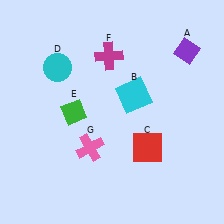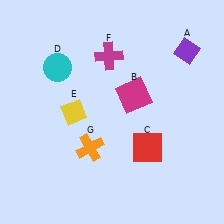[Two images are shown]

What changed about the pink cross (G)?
In Image 1, G is pink. In Image 2, it changed to orange.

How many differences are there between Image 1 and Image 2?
There are 3 differences between the two images.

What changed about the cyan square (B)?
In Image 1, B is cyan. In Image 2, it changed to magenta.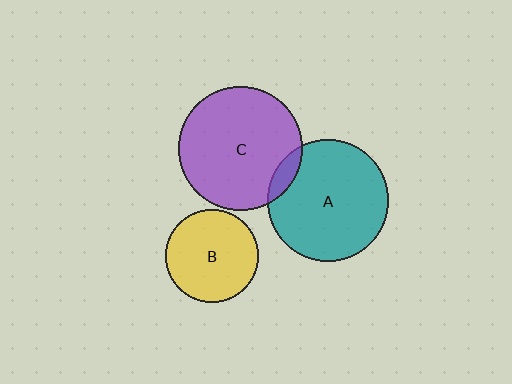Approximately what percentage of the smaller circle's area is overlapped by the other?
Approximately 10%.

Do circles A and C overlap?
Yes.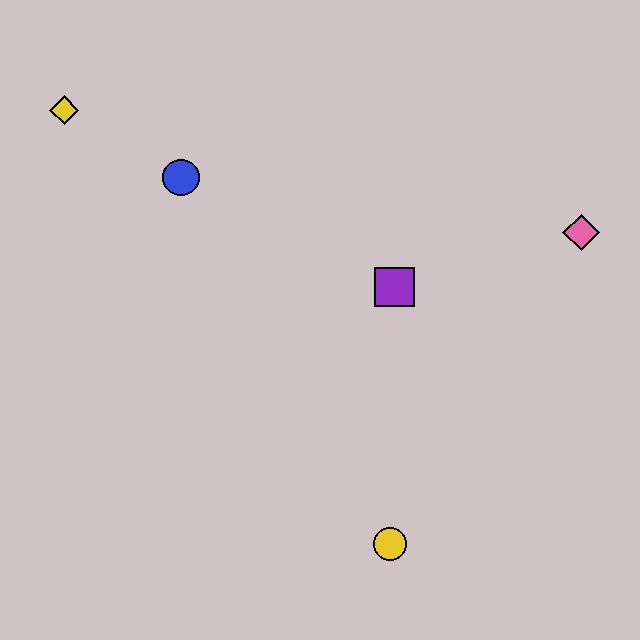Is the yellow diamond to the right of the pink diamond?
No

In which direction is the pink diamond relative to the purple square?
The pink diamond is to the right of the purple square.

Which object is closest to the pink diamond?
The purple square is closest to the pink diamond.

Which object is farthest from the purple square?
The yellow diamond is farthest from the purple square.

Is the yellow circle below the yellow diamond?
Yes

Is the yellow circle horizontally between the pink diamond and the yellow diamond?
Yes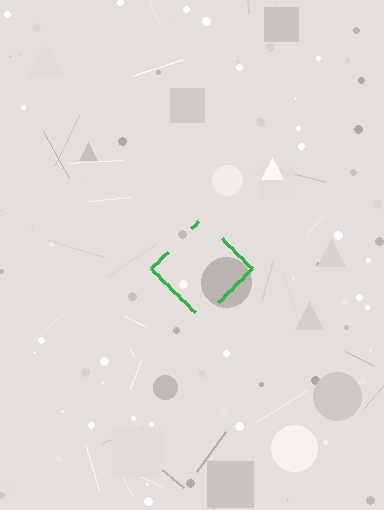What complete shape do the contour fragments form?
The contour fragments form a diamond.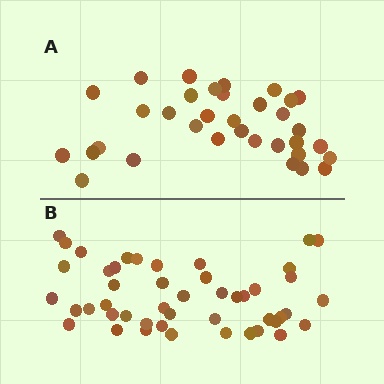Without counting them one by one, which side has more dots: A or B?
Region B (the bottom region) has more dots.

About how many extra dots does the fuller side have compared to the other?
Region B has approximately 15 more dots than region A.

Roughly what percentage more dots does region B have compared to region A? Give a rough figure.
About 40% more.